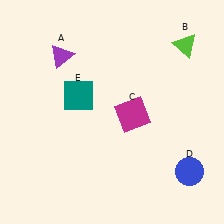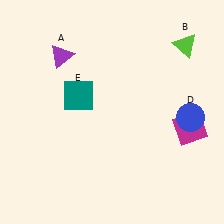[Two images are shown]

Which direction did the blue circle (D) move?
The blue circle (D) moved up.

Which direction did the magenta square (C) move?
The magenta square (C) moved right.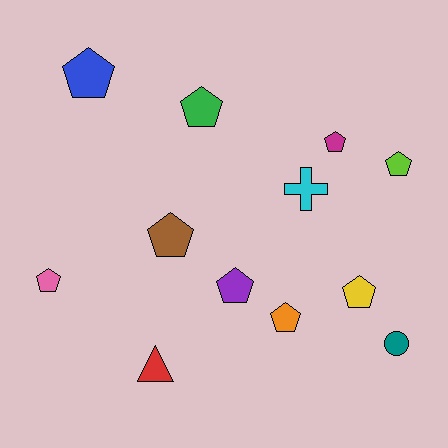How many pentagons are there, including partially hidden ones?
There are 9 pentagons.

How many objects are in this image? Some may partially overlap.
There are 12 objects.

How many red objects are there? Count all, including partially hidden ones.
There is 1 red object.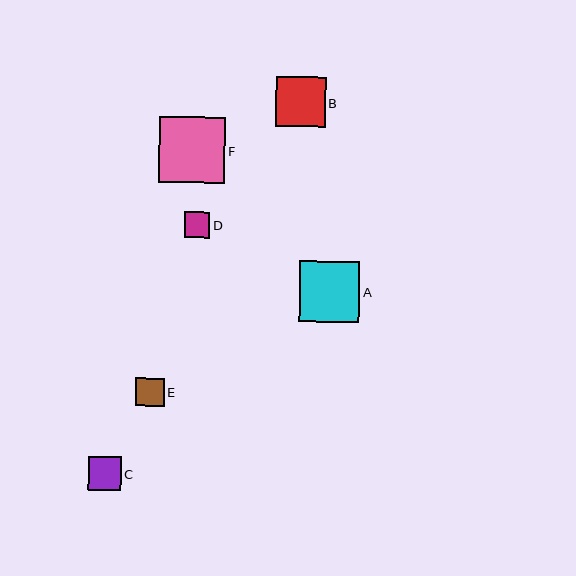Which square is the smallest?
Square D is the smallest with a size of approximately 26 pixels.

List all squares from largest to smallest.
From largest to smallest: F, A, B, C, E, D.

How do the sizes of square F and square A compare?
Square F and square A are approximately the same size.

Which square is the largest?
Square F is the largest with a size of approximately 66 pixels.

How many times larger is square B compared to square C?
Square B is approximately 1.5 times the size of square C.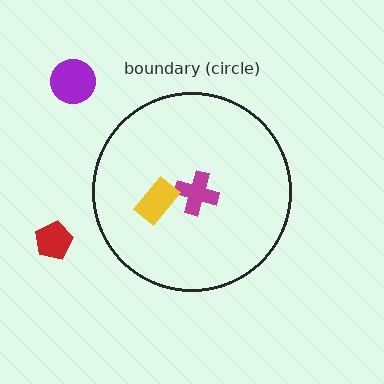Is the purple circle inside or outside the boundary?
Outside.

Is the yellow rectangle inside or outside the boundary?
Inside.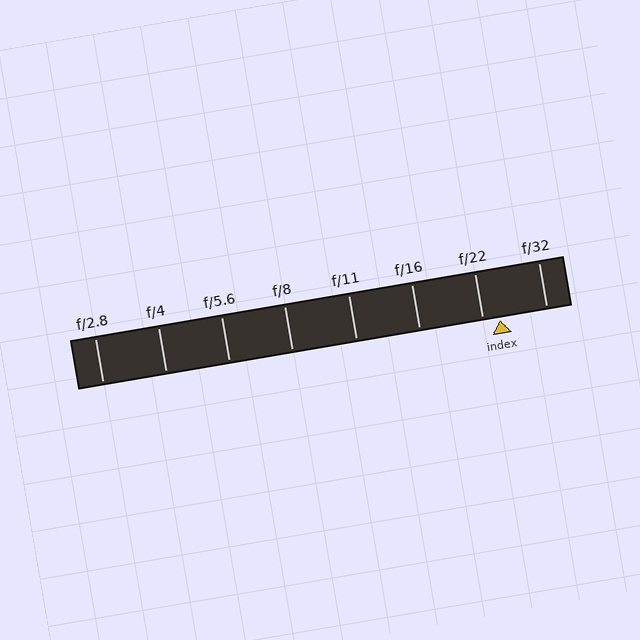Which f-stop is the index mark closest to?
The index mark is closest to f/22.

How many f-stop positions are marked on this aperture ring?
There are 8 f-stop positions marked.